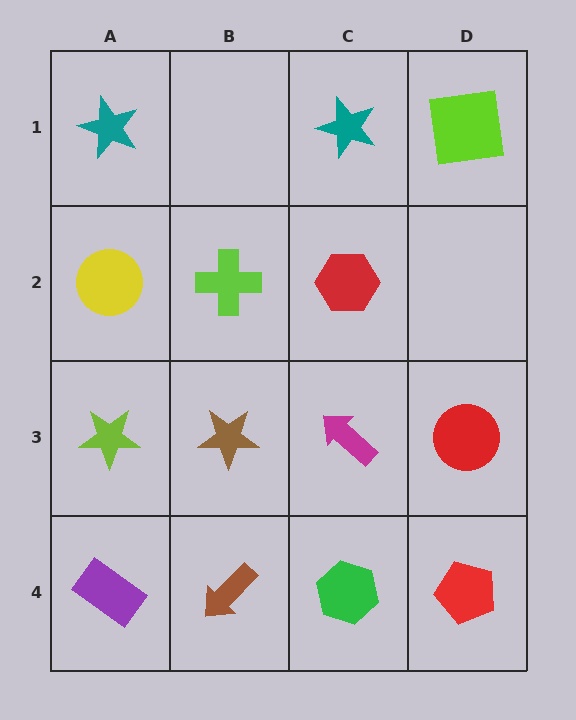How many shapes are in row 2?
3 shapes.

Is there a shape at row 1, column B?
No, that cell is empty.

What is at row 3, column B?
A brown star.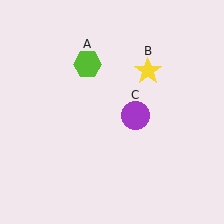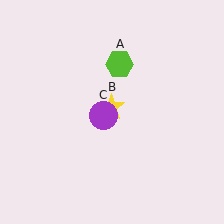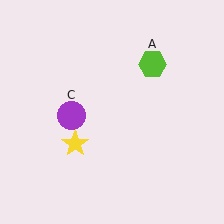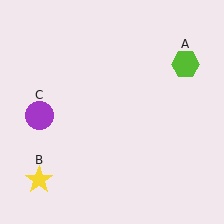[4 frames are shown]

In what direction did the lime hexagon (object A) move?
The lime hexagon (object A) moved right.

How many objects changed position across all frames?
3 objects changed position: lime hexagon (object A), yellow star (object B), purple circle (object C).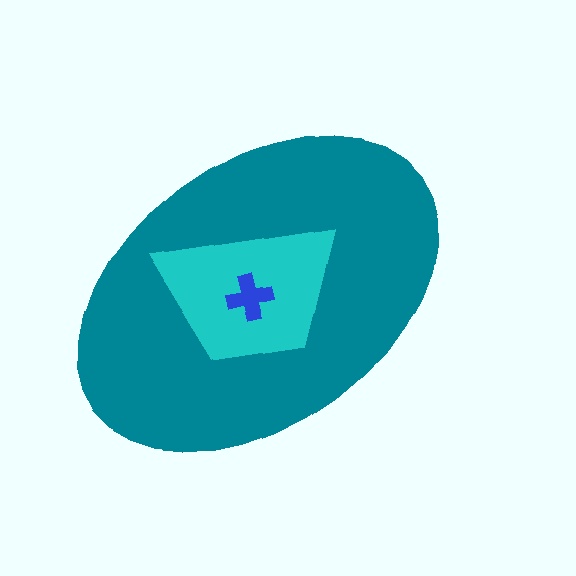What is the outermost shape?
The teal ellipse.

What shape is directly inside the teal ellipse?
The cyan trapezoid.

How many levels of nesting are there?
3.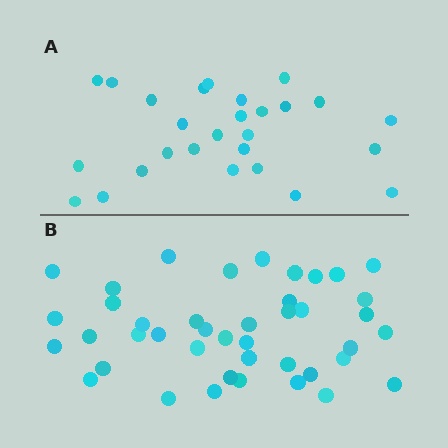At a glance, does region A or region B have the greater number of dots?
Region B (the bottom region) has more dots.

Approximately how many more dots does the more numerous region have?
Region B has approximately 15 more dots than region A.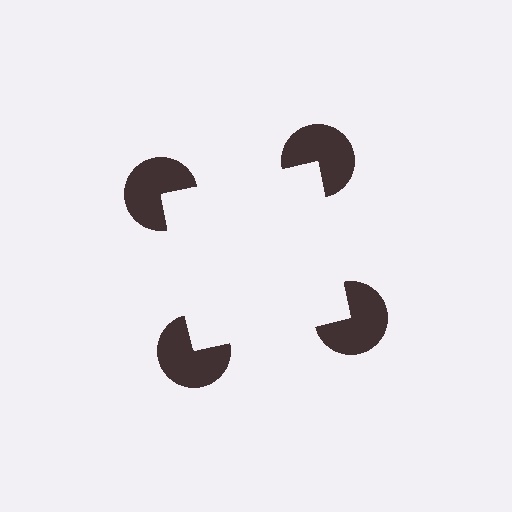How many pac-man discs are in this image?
There are 4 — one at each vertex of the illusory square.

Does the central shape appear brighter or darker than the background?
It typically appears slightly brighter than the background, even though no actual brightness change is drawn.